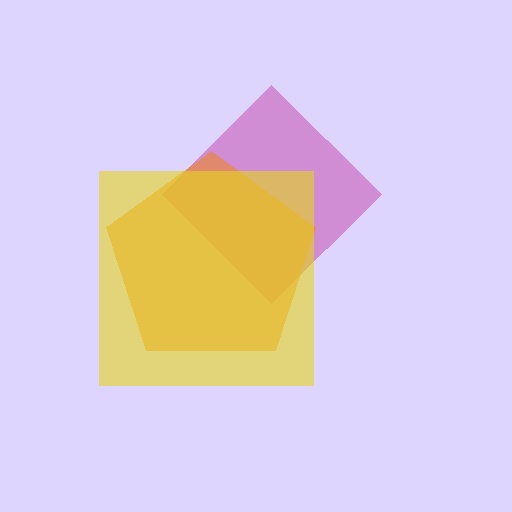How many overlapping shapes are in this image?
There are 3 overlapping shapes in the image.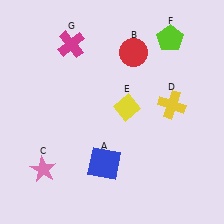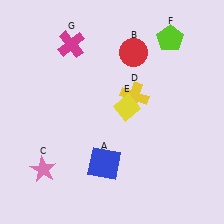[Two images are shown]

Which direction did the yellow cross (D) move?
The yellow cross (D) moved left.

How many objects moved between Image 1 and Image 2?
1 object moved between the two images.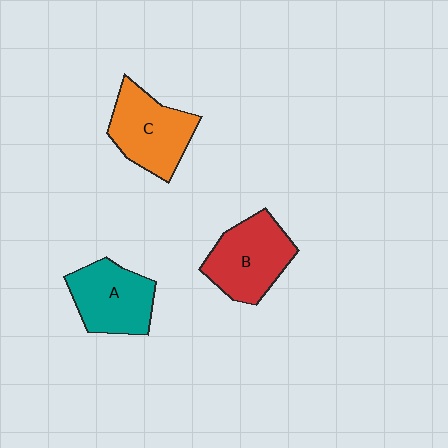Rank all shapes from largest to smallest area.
From largest to smallest: B (red), C (orange), A (teal).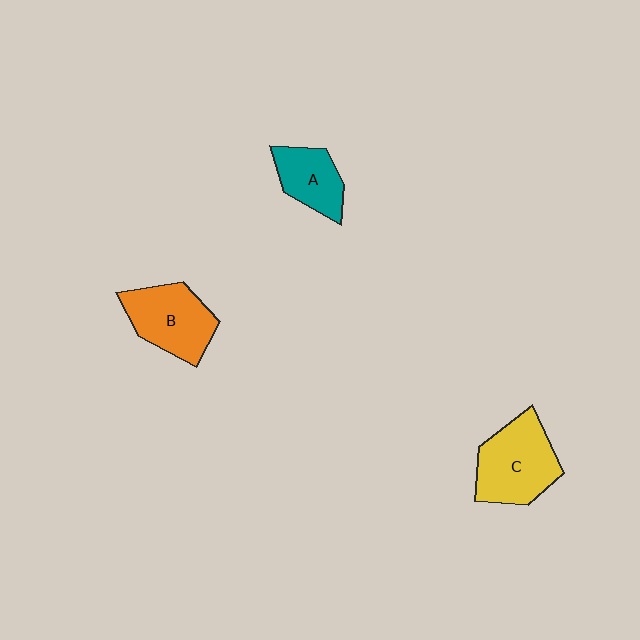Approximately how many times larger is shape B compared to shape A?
Approximately 1.4 times.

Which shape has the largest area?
Shape C (yellow).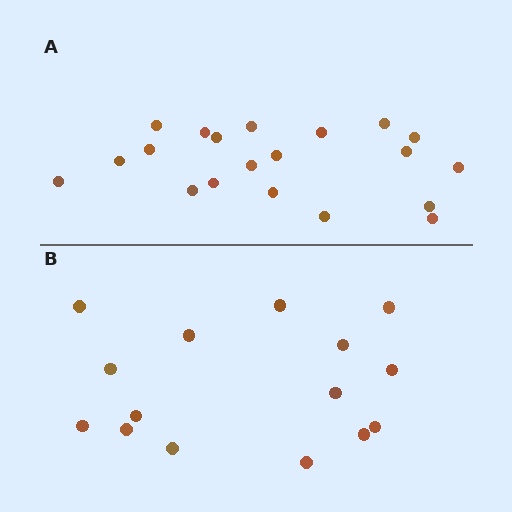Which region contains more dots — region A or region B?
Region A (the top region) has more dots.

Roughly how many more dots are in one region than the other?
Region A has about 5 more dots than region B.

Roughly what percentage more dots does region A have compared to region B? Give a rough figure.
About 35% more.